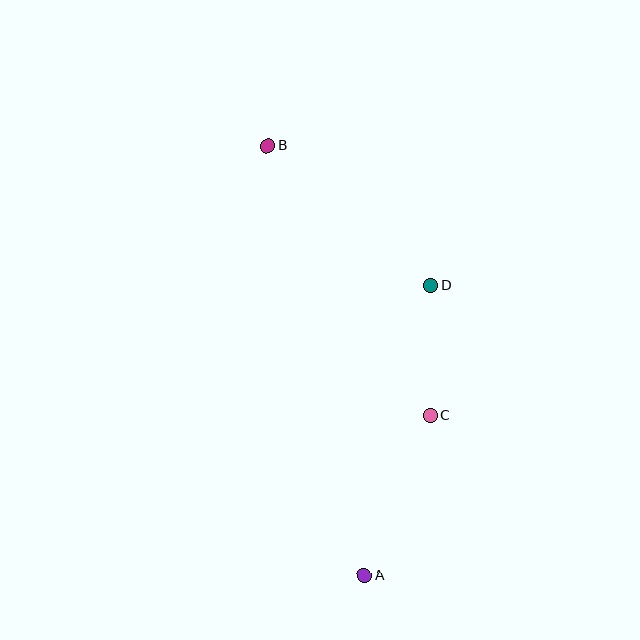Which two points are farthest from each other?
Points A and B are farthest from each other.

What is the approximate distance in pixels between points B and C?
The distance between B and C is approximately 315 pixels.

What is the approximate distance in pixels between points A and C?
The distance between A and C is approximately 173 pixels.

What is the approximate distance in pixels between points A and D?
The distance between A and D is approximately 297 pixels.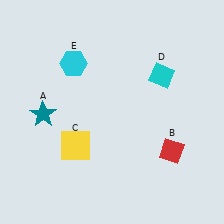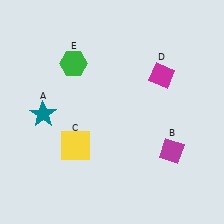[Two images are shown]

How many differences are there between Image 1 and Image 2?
There are 3 differences between the two images.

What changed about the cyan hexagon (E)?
In Image 1, E is cyan. In Image 2, it changed to green.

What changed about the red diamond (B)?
In Image 1, B is red. In Image 2, it changed to magenta.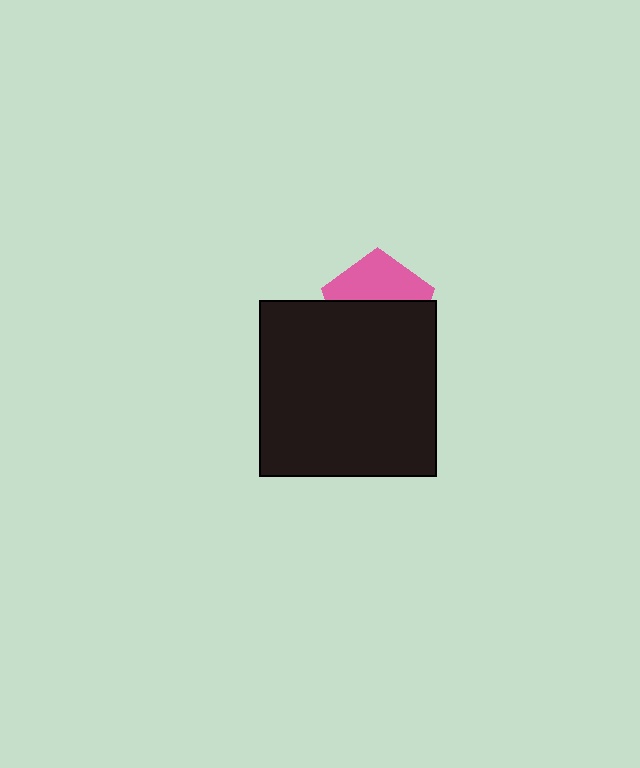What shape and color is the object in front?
The object in front is a black square.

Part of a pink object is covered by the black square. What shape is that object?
It is a pentagon.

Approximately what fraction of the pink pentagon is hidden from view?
Roughly 58% of the pink pentagon is hidden behind the black square.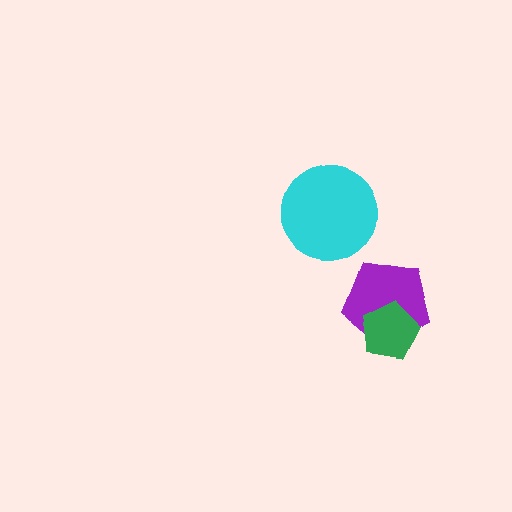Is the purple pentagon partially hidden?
Yes, it is partially covered by another shape.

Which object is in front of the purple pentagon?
The green pentagon is in front of the purple pentagon.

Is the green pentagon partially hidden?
No, no other shape covers it.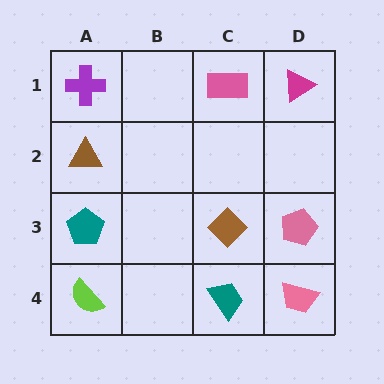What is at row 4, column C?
A teal trapezoid.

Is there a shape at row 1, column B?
No, that cell is empty.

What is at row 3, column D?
A pink pentagon.